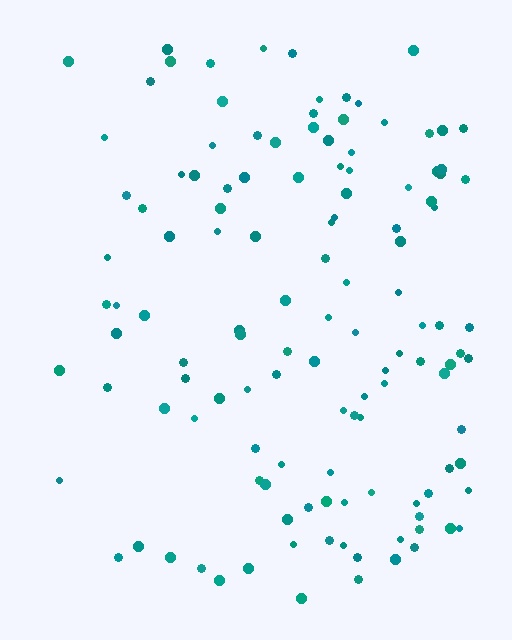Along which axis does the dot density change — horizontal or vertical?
Horizontal.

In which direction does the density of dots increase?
From left to right, with the right side densest.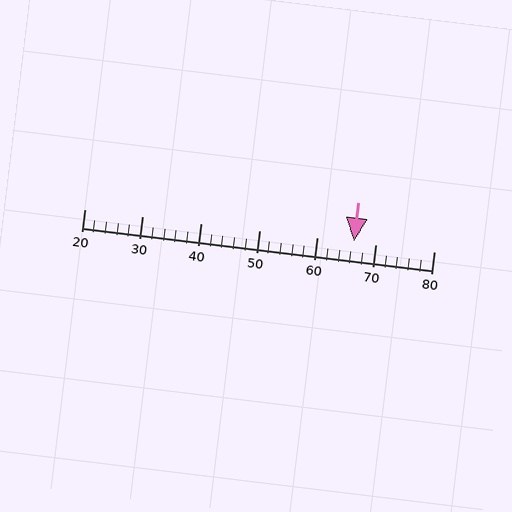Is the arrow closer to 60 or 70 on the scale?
The arrow is closer to 70.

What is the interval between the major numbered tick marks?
The major tick marks are spaced 10 units apart.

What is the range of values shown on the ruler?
The ruler shows values from 20 to 80.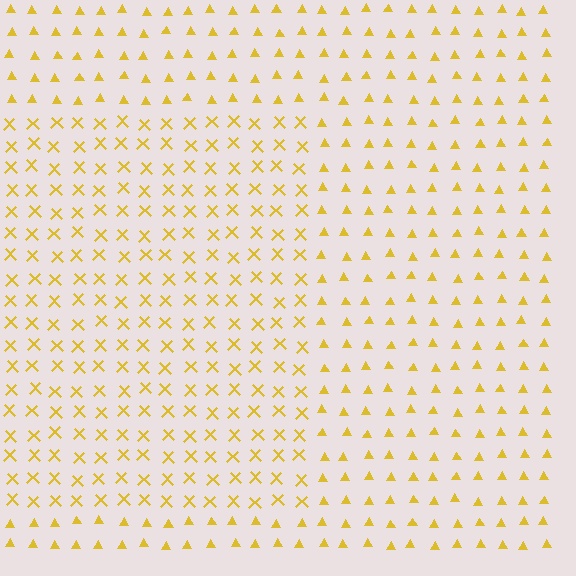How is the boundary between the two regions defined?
The boundary is defined by a change in element shape: X marks inside vs. triangles outside. All elements share the same color and spacing.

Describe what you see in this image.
The image is filled with small yellow elements arranged in a uniform grid. A rectangle-shaped region contains X marks, while the surrounding area contains triangles. The boundary is defined purely by the change in element shape.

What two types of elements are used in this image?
The image uses X marks inside the rectangle region and triangles outside it.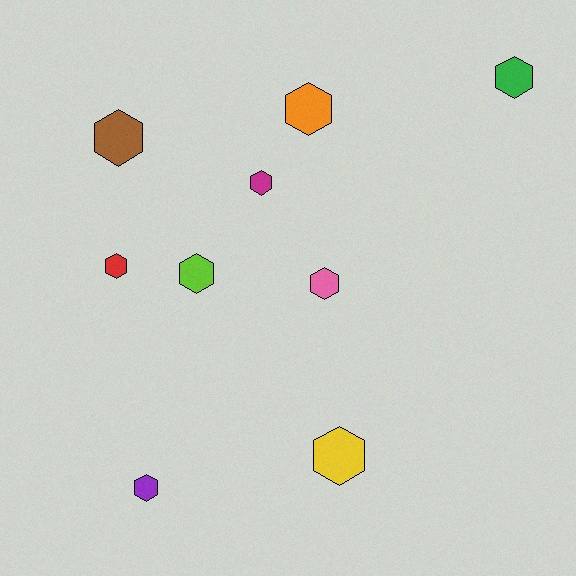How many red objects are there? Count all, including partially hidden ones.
There is 1 red object.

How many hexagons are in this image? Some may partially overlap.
There are 9 hexagons.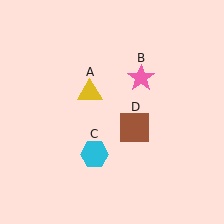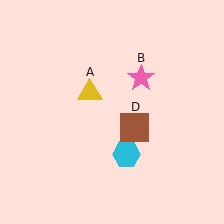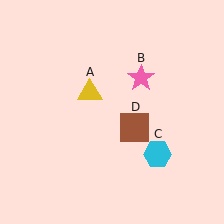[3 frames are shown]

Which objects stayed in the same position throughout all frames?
Yellow triangle (object A) and pink star (object B) and brown square (object D) remained stationary.